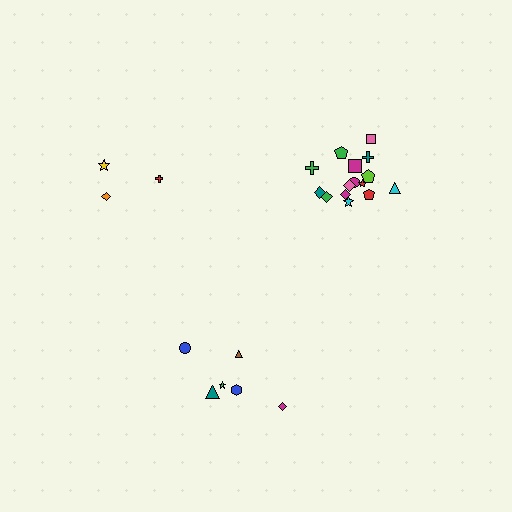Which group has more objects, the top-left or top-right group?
The top-right group.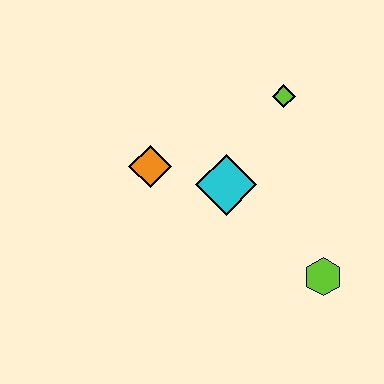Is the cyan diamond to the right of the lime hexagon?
No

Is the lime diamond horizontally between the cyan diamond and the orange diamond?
No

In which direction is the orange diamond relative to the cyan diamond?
The orange diamond is to the left of the cyan diamond.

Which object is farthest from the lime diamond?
The lime hexagon is farthest from the lime diamond.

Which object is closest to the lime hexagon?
The cyan diamond is closest to the lime hexagon.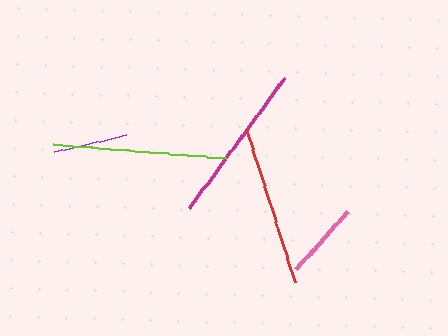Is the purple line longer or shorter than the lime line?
The lime line is longer than the purple line.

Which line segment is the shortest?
The purple line is the shortest at approximately 74 pixels.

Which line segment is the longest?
The lime line is the longest at approximately 175 pixels.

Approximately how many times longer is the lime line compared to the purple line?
The lime line is approximately 2.4 times the length of the purple line.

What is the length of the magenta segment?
The magenta segment is approximately 162 pixels long.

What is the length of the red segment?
The red segment is approximately 160 pixels long.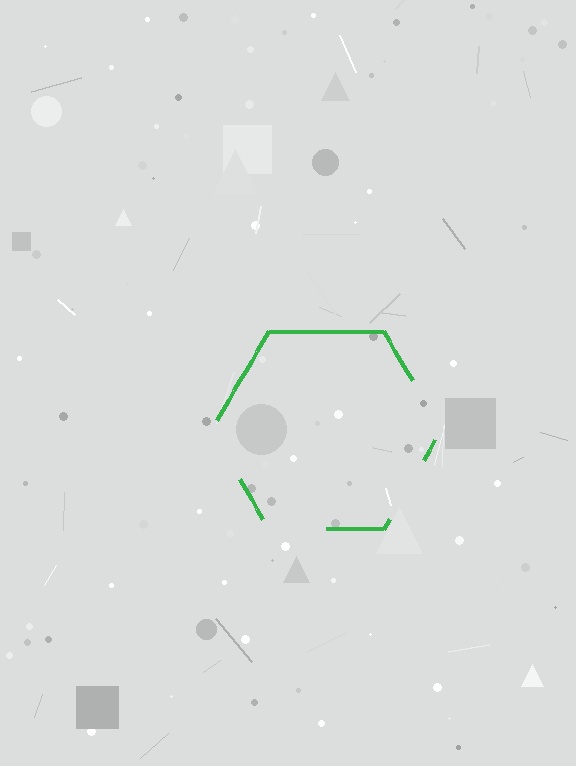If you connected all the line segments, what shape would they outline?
They would outline a hexagon.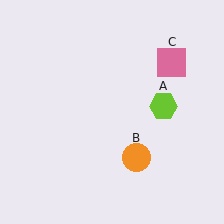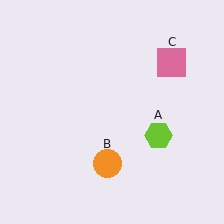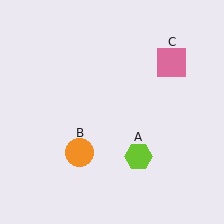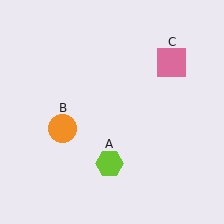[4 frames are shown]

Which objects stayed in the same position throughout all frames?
Pink square (object C) remained stationary.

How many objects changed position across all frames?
2 objects changed position: lime hexagon (object A), orange circle (object B).